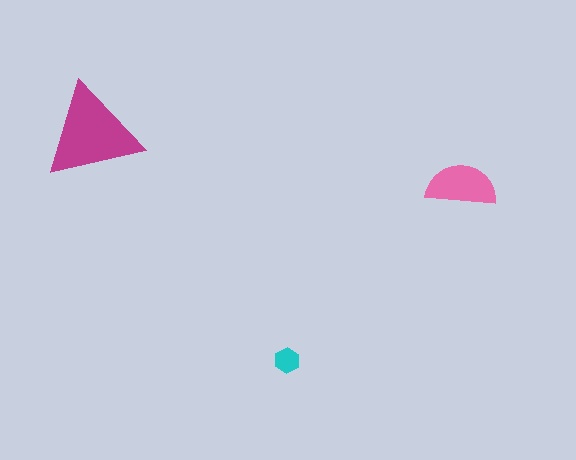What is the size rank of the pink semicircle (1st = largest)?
2nd.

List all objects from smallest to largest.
The cyan hexagon, the pink semicircle, the magenta triangle.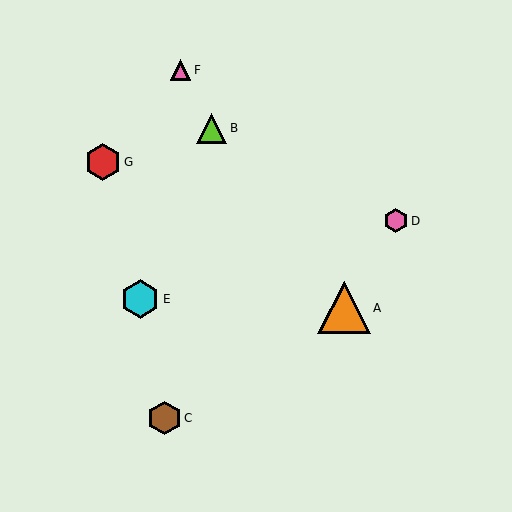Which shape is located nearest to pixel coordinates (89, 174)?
The red hexagon (labeled G) at (103, 162) is nearest to that location.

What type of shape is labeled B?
Shape B is a lime triangle.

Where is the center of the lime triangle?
The center of the lime triangle is at (212, 128).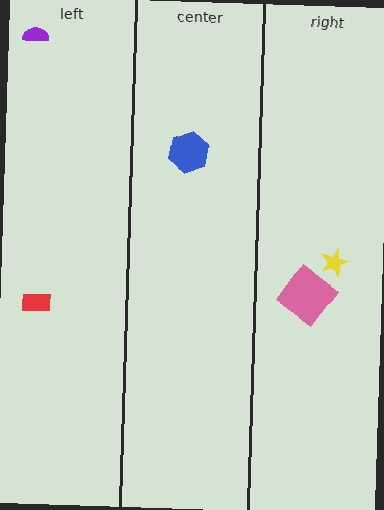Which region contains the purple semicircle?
The left region.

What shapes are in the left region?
The red rectangle, the purple semicircle.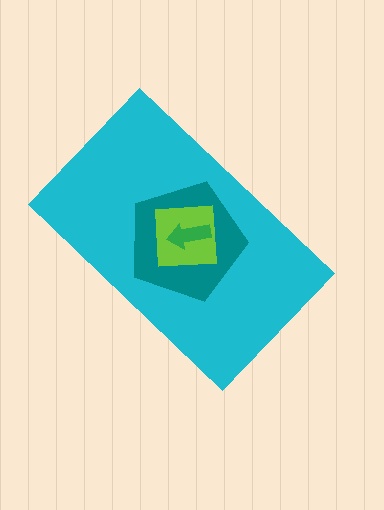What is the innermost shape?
The green arrow.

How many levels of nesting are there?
4.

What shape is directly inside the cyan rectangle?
The teal pentagon.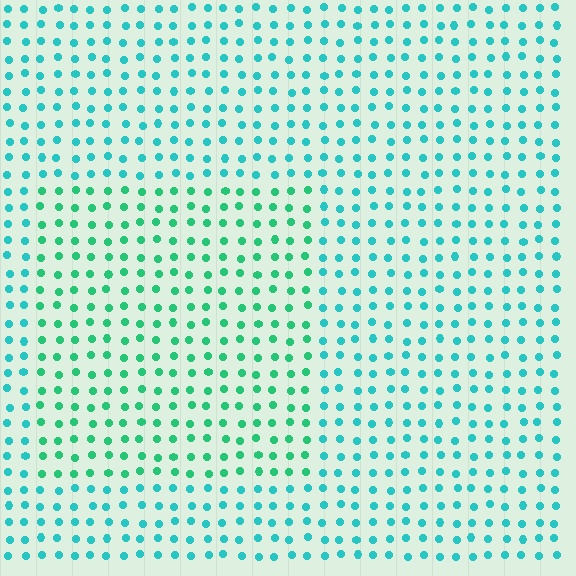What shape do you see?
I see a rectangle.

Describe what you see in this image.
The image is filled with small cyan elements in a uniform arrangement. A rectangle-shaped region is visible where the elements are tinted to a slightly different hue, forming a subtle color boundary.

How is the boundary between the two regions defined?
The boundary is defined purely by a slight shift in hue (about 29 degrees). Spacing, size, and orientation are identical on both sides.